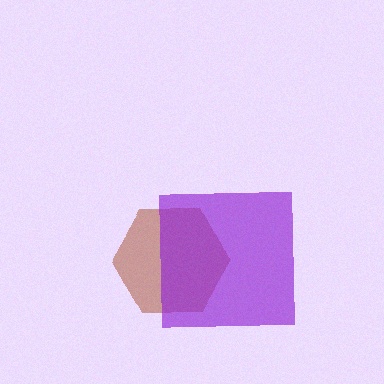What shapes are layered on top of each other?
The layered shapes are: a brown hexagon, a purple square.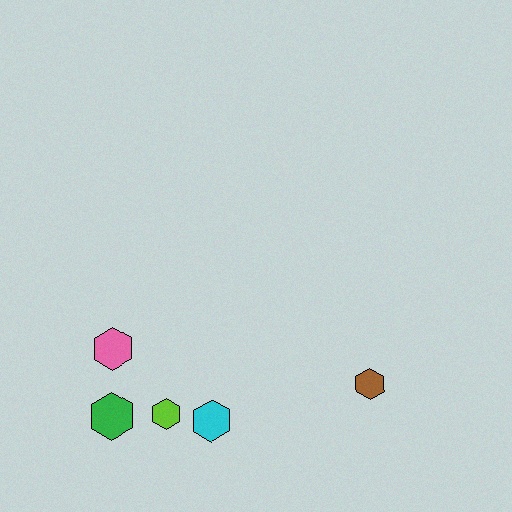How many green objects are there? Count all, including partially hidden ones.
There is 1 green object.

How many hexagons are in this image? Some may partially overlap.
There are 5 hexagons.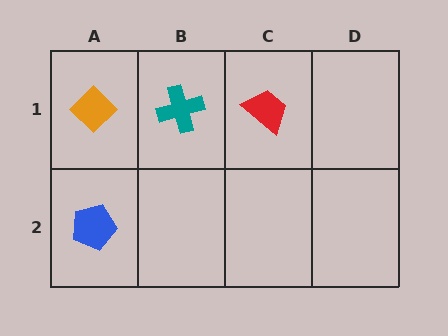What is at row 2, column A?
A blue pentagon.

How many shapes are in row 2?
1 shape.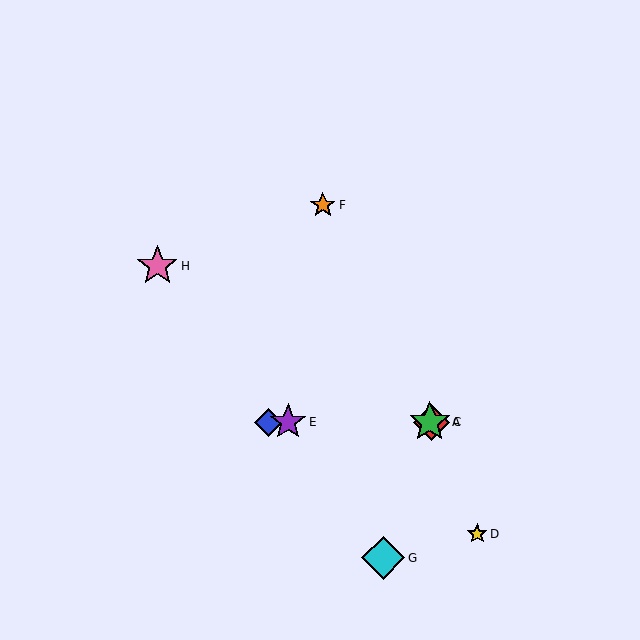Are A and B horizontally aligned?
Yes, both are at y≈422.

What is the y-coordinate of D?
Object D is at y≈534.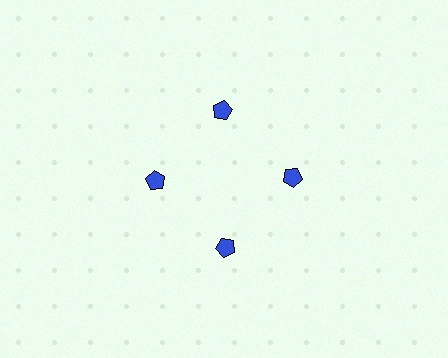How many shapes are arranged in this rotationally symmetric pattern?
There are 4 shapes, arranged in 4 groups of 1.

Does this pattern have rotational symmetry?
Yes, this pattern has 4-fold rotational symmetry. It looks the same after rotating 90 degrees around the center.